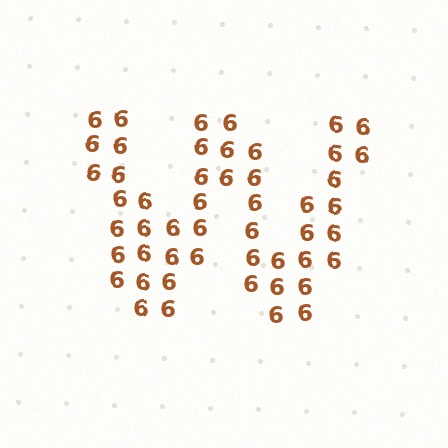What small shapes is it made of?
It is made of small digit 6's.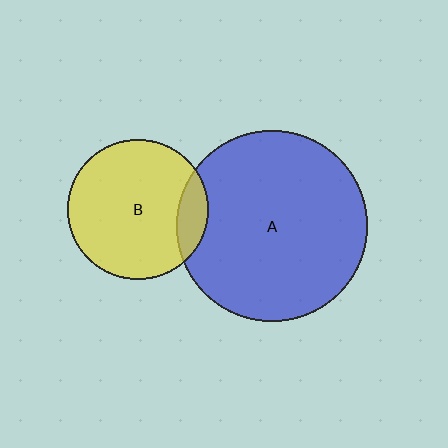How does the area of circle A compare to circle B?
Approximately 1.8 times.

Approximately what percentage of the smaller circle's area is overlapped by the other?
Approximately 15%.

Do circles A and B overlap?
Yes.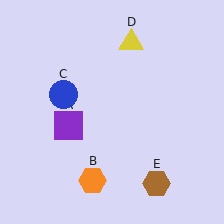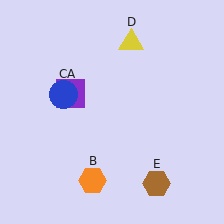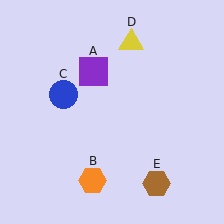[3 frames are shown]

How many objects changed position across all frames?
1 object changed position: purple square (object A).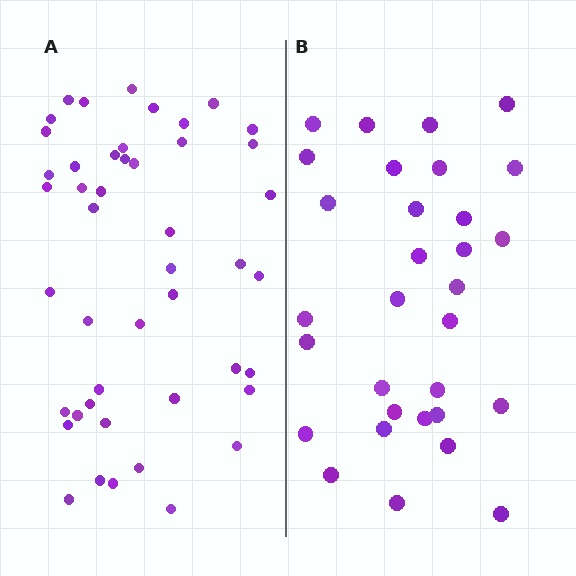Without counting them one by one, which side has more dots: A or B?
Region A (the left region) has more dots.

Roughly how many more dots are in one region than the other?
Region A has approximately 15 more dots than region B.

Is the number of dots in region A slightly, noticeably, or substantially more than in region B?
Region A has substantially more. The ratio is roughly 1.5 to 1.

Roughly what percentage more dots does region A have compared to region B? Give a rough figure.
About 50% more.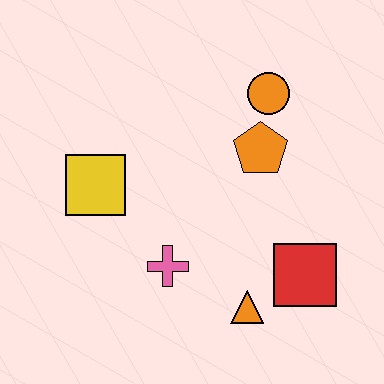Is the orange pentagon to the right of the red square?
No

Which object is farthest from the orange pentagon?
The yellow square is farthest from the orange pentagon.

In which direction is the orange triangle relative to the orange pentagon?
The orange triangle is below the orange pentagon.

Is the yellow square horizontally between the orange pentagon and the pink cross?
No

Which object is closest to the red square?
The orange triangle is closest to the red square.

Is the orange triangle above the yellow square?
No